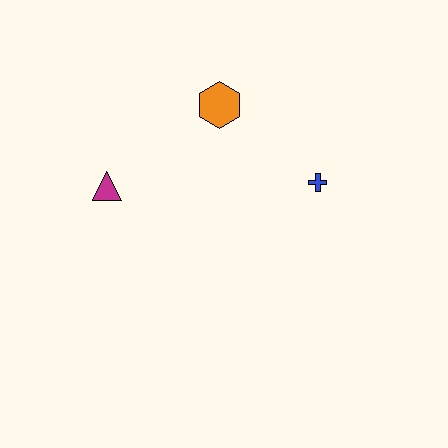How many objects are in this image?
There are 3 objects.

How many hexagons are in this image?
There is 1 hexagon.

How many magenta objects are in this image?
There is 1 magenta object.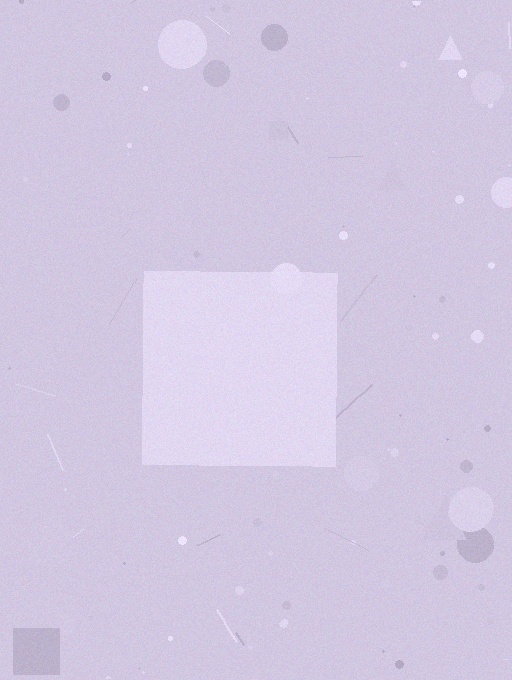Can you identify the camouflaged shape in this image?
The camouflaged shape is a square.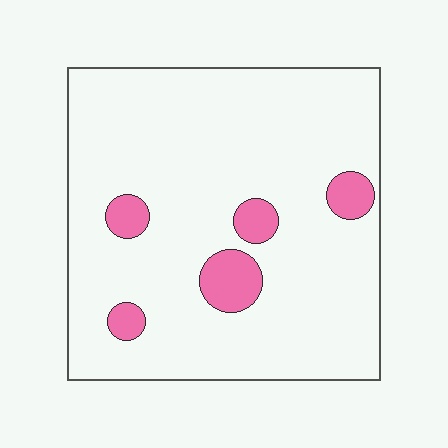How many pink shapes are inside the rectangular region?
5.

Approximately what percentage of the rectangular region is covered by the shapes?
Approximately 10%.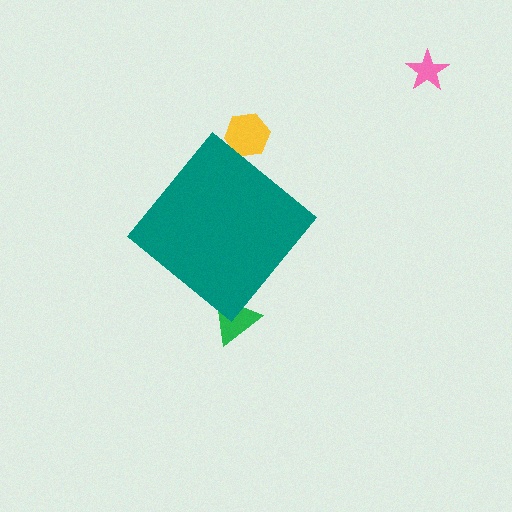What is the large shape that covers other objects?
A teal diamond.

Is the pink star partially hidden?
No, the pink star is fully visible.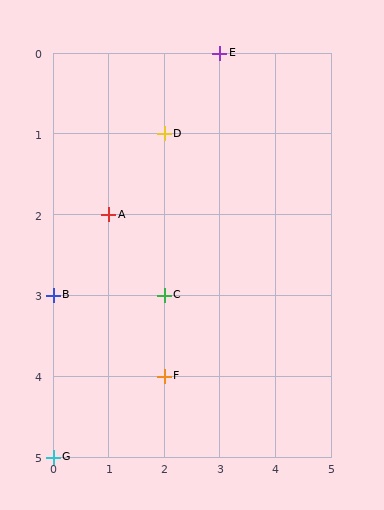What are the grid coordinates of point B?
Point B is at grid coordinates (0, 3).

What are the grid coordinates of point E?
Point E is at grid coordinates (3, 0).